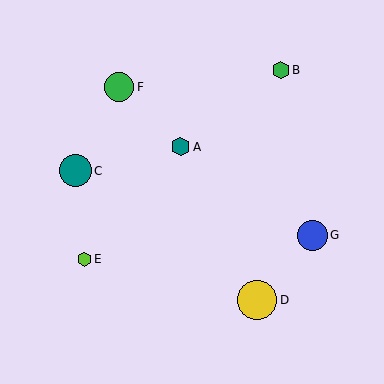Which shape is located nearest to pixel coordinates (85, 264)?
The lime hexagon (labeled E) at (84, 259) is nearest to that location.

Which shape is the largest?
The yellow circle (labeled D) is the largest.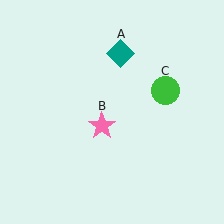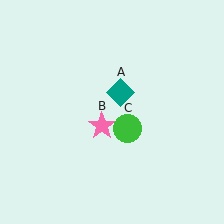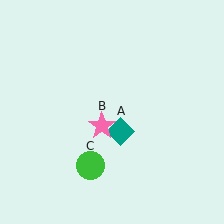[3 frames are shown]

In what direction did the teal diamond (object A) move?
The teal diamond (object A) moved down.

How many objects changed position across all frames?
2 objects changed position: teal diamond (object A), green circle (object C).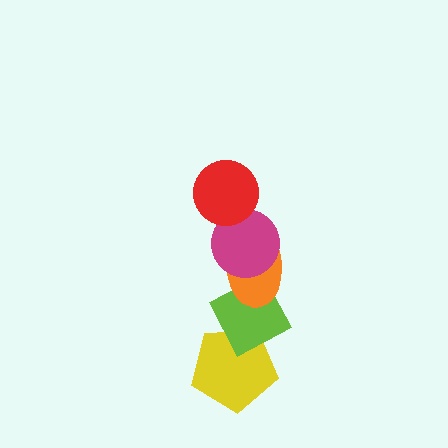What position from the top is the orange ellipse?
The orange ellipse is 3rd from the top.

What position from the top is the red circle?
The red circle is 1st from the top.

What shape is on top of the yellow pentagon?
The lime diamond is on top of the yellow pentagon.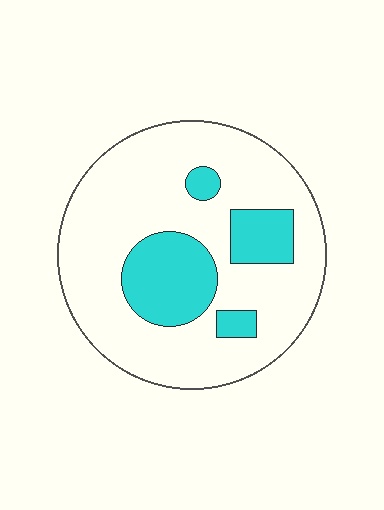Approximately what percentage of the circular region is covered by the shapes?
Approximately 25%.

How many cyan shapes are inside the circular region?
4.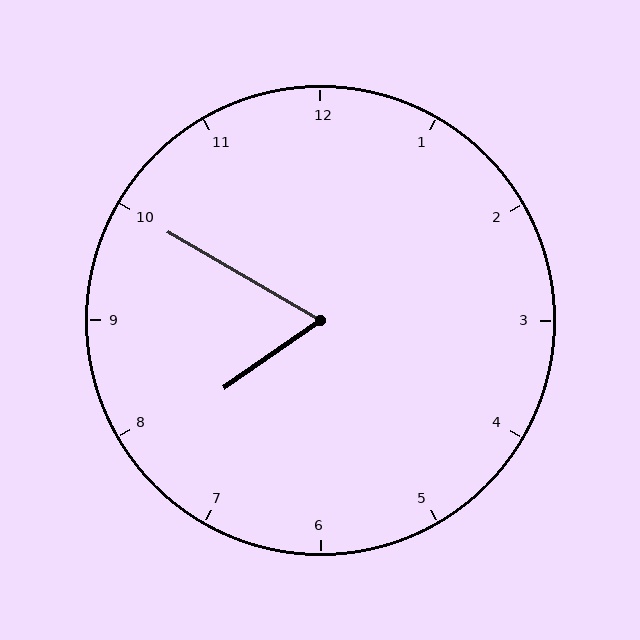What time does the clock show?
7:50.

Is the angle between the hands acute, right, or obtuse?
It is acute.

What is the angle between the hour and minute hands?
Approximately 65 degrees.